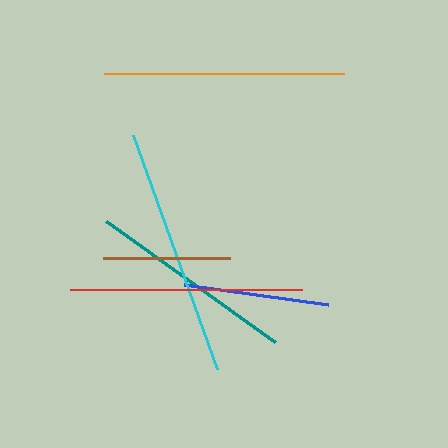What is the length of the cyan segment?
The cyan segment is approximately 249 pixels long.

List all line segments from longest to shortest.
From longest to shortest: cyan, orange, red, teal, blue, brown.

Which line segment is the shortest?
The brown line is the shortest at approximately 127 pixels.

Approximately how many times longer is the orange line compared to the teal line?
The orange line is approximately 1.2 times the length of the teal line.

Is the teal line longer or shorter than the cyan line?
The cyan line is longer than the teal line.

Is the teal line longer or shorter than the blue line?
The teal line is longer than the blue line.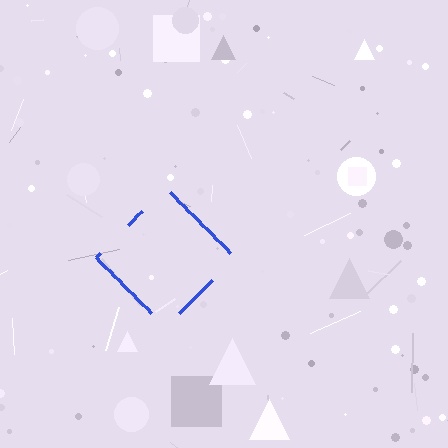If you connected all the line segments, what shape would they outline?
They would outline a diamond.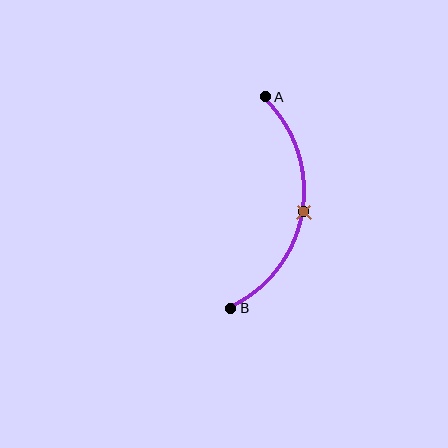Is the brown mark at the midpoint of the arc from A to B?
Yes. The brown mark lies on the arc at equal arc-length from both A and B — it is the arc midpoint.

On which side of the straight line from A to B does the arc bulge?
The arc bulges to the right of the straight line connecting A and B.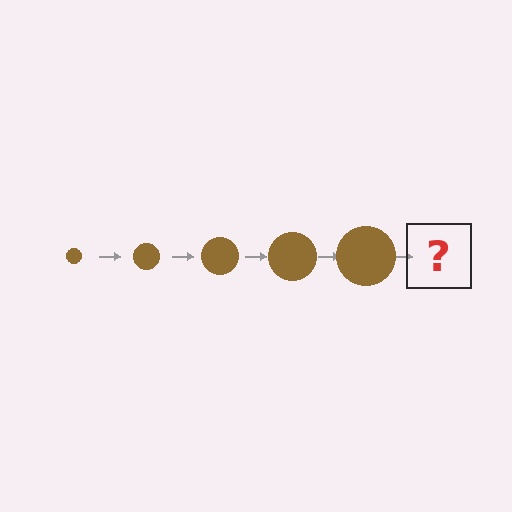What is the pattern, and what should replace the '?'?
The pattern is that the circle gets progressively larger each step. The '?' should be a brown circle, larger than the previous one.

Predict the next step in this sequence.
The next step is a brown circle, larger than the previous one.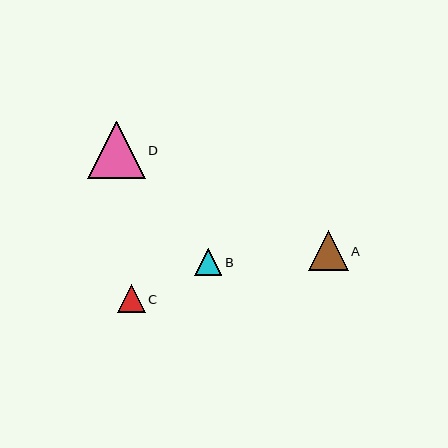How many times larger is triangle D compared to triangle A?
Triangle D is approximately 1.4 times the size of triangle A.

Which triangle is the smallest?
Triangle B is the smallest with a size of approximately 27 pixels.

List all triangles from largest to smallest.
From largest to smallest: D, A, C, B.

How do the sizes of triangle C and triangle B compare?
Triangle C and triangle B are approximately the same size.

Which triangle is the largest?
Triangle D is the largest with a size of approximately 58 pixels.